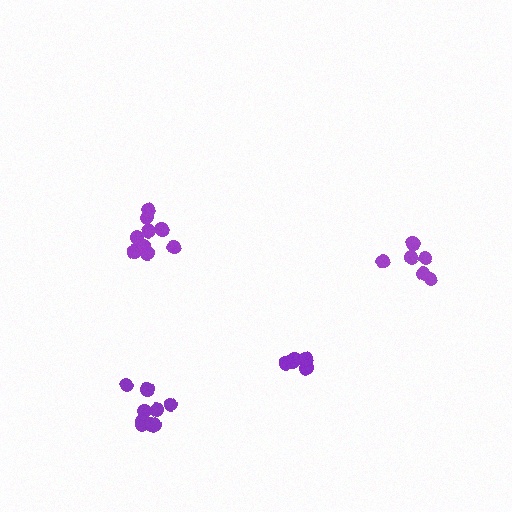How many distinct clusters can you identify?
There are 4 distinct clusters.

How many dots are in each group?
Group 1: 9 dots, Group 2: 5 dots, Group 3: 6 dots, Group 4: 9 dots (29 total).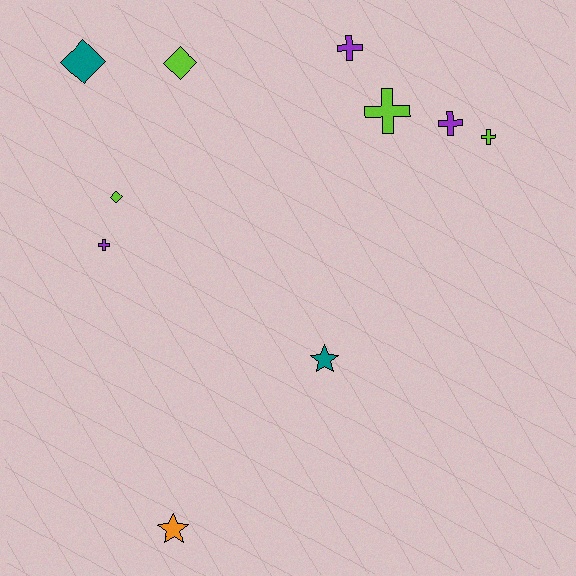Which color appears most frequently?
Lime, with 4 objects.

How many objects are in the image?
There are 10 objects.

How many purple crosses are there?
There are 3 purple crosses.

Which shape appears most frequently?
Cross, with 5 objects.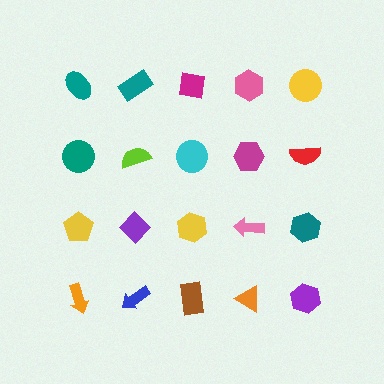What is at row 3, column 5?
A teal hexagon.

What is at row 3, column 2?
A purple diamond.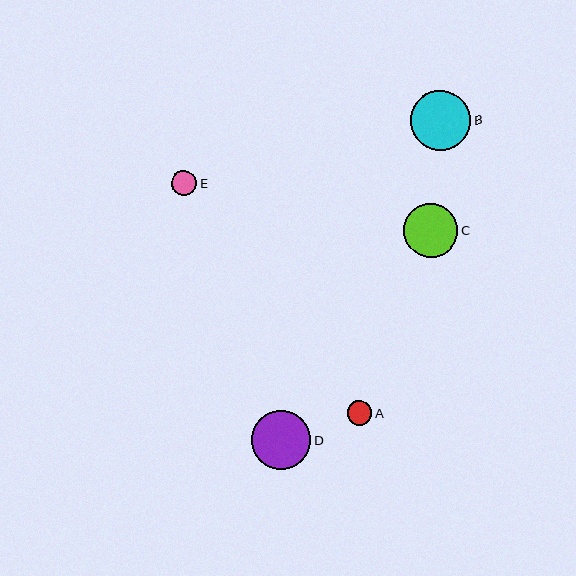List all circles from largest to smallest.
From largest to smallest: B, D, C, E, A.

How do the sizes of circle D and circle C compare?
Circle D and circle C are approximately the same size.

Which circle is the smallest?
Circle A is the smallest with a size of approximately 24 pixels.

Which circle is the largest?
Circle B is the largest with a size of approximately 60 pixels.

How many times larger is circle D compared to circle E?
Circle D is approximately 2.3 times the size of circle E.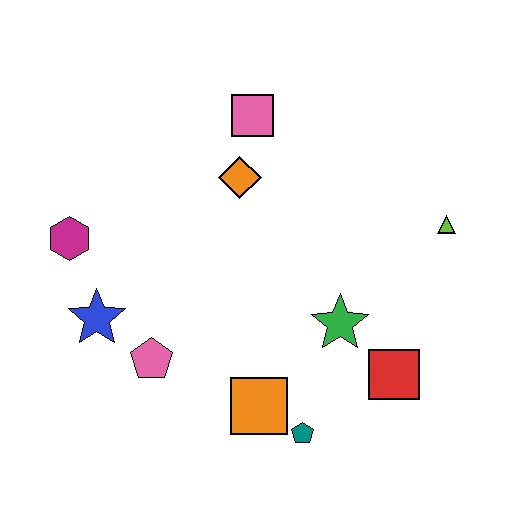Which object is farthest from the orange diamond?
The teal pentagon is farthest from the orange diamond.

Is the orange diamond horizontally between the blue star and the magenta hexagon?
No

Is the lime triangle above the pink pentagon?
Yes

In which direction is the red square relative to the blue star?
The red square is to the right of the blue star.